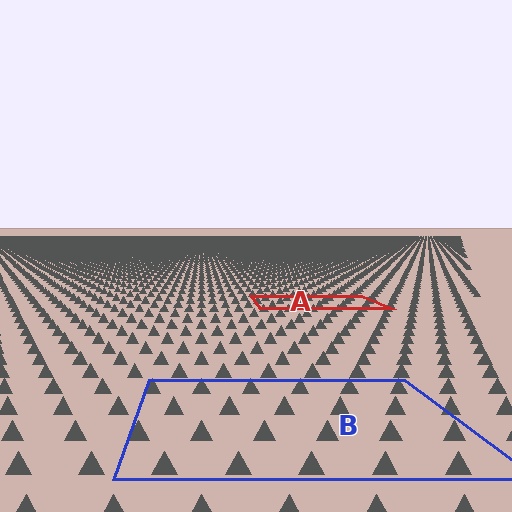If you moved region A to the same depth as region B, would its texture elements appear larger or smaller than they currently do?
They would appear larger. At a closer depth, the same texture elements are projected at a bigger on-screen size.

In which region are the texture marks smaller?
The texture marks are smaller in region A, because it is farther away.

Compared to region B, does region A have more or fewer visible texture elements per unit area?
Region A has more texture elements per unit area — they are packed more densely because it is farther away.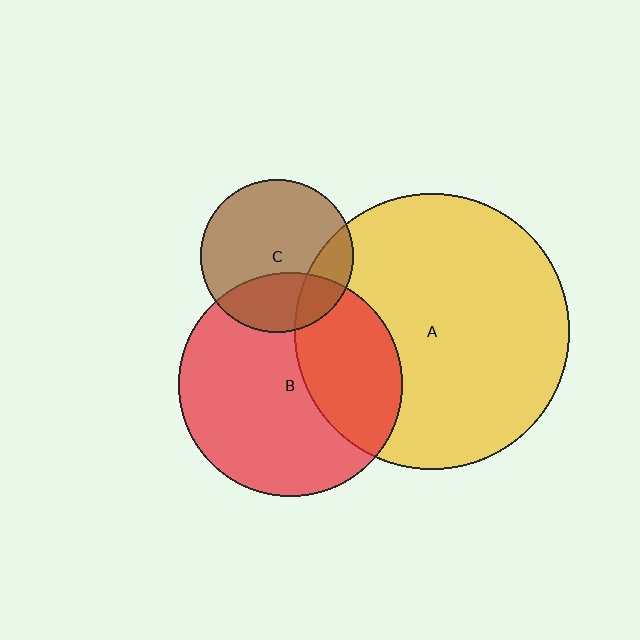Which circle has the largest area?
Circle A (yellow).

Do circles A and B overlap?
Yes.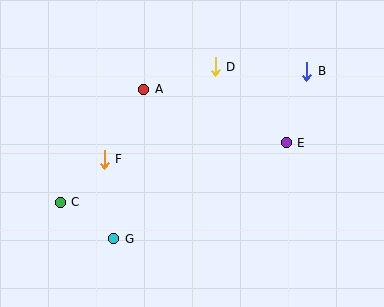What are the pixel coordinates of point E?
Point E is at (286, 143).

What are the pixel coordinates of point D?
Point D is at (215, 67).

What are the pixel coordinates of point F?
Point F is at (104, 159).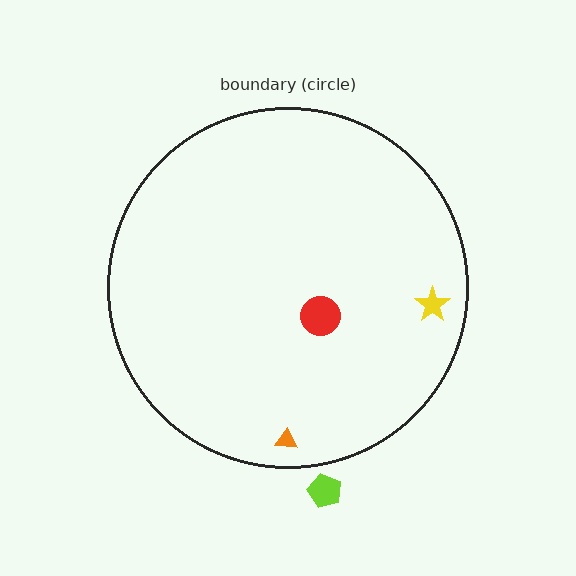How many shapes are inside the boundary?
3 inside, 1 outside.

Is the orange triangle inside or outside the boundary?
Inside.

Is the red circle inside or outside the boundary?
Inside.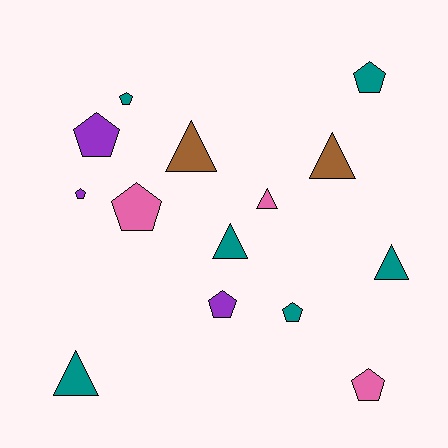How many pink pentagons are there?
There are 2 pink pentagons.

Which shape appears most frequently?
Pentagon, with 8 objects.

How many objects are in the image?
There are 14 objects.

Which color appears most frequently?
Teal, with 6 objects.